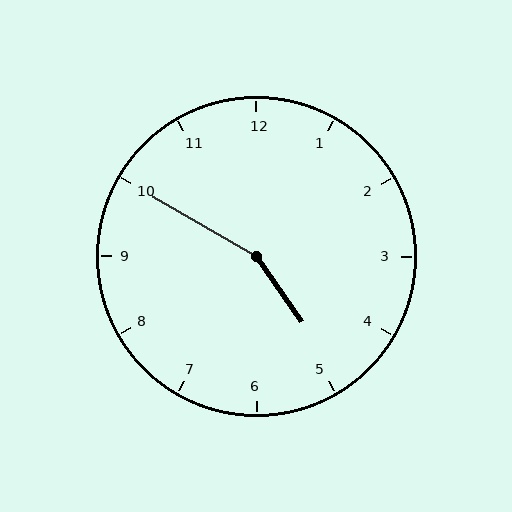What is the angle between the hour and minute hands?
Approximately 155 degrees.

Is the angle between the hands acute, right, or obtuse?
It is obtuse.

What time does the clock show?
4:50.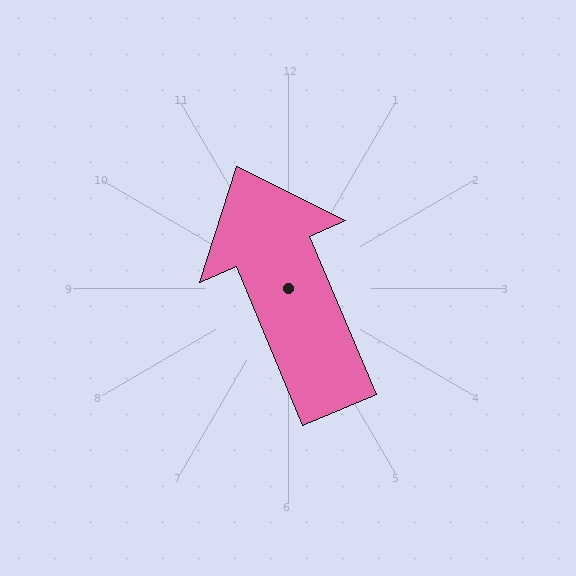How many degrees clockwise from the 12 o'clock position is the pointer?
Approximately 337 degrees.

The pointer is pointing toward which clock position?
Roughly 11 o'clock.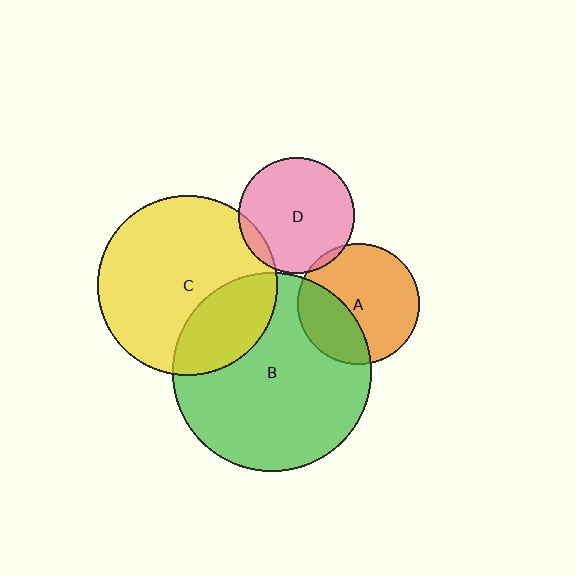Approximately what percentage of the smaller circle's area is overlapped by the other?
Approximately 5%.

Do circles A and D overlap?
Yes.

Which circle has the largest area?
Circle B (green).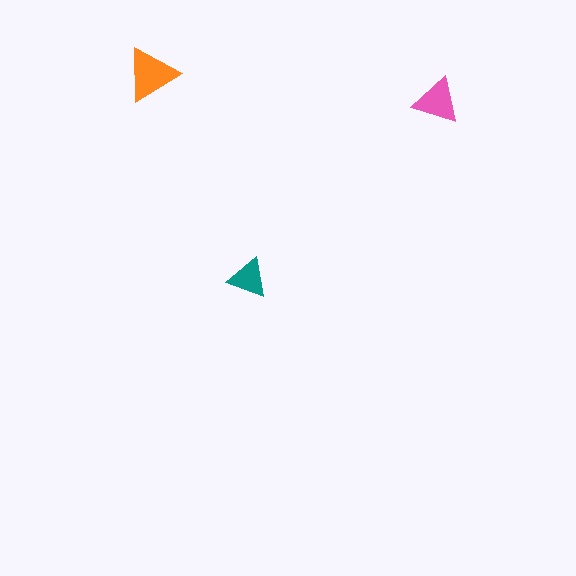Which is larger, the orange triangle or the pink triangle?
The orange one.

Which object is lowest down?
The teal triangle is bottommost.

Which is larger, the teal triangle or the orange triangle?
The orange one.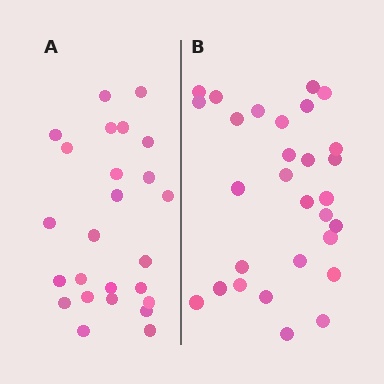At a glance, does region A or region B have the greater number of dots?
Region B (the right region) has more dots.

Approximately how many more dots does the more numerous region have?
Region B has about 4 more dots than region A.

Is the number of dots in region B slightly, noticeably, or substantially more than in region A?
Region B has only slightly more — the two regions are fairly close. The ratio is roughly 1.2 to 1.